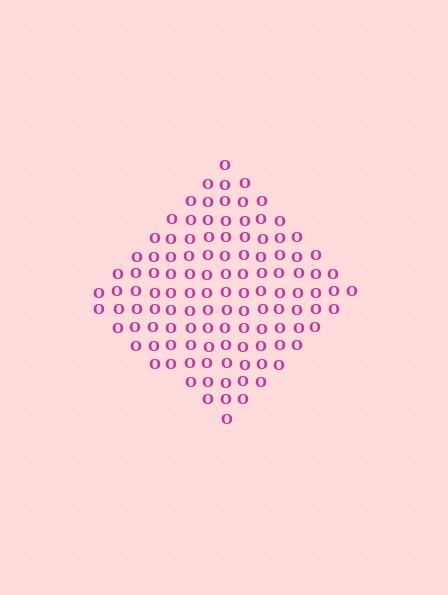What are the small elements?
The small elements are letter O's.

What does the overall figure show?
The overall figure shows a diamond.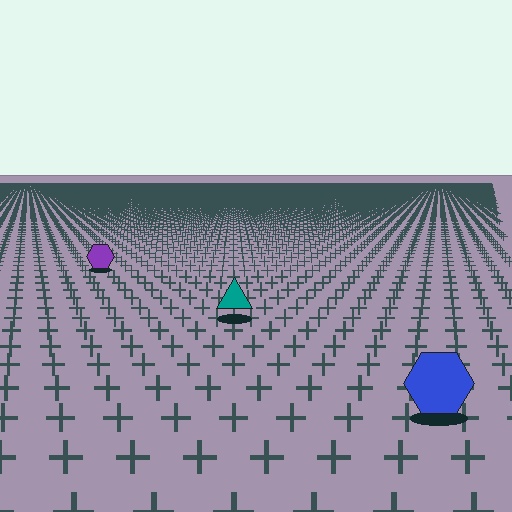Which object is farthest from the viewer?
The purple hexagon is farthest from the viewer. It appears smaller and the ground texture around it is denser.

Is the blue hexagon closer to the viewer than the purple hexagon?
Yes. The blue hexagon is closer — you can tell from the texture gradient: the ground texture is coarser near it.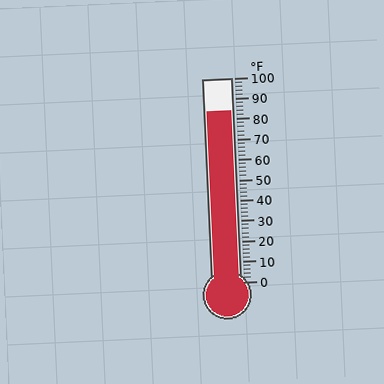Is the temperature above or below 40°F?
The temperature is above 40°F.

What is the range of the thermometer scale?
The thermometer scale ranges from 0°F to 100°F.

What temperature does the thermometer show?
The thermometer shows approximately 84°F.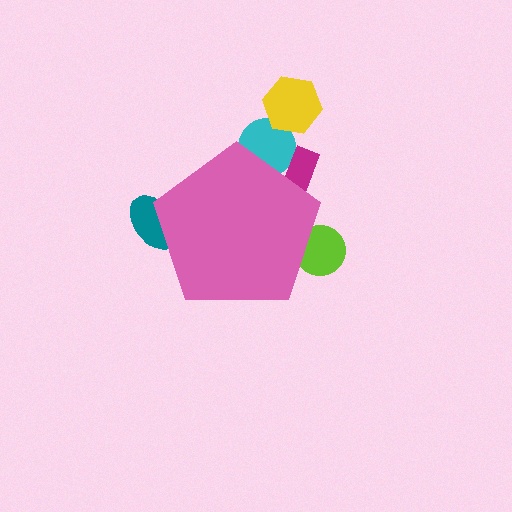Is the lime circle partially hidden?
Yes, the lime circle is partially hidden behind the pink pentagon.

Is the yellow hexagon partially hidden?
No, the yellow hexagon is fully visible.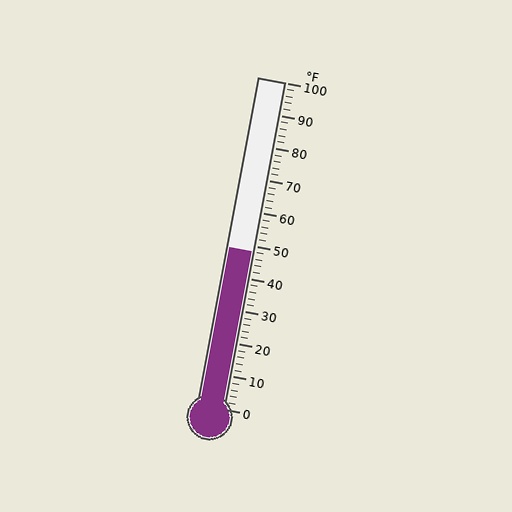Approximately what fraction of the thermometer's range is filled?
The thermometer is filled to approximately 50% of its range.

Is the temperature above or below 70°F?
The temperature is below 70°F.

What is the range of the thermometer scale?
The thermometer scale ranges from 0°F to 100°F.